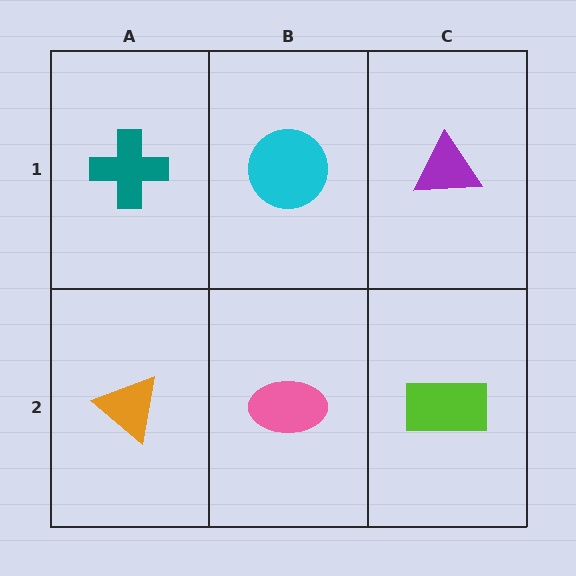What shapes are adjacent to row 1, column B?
A pink ellipse (row 2, column B), a teal cross (row 1, column A), a purple triangle (row 1, column C).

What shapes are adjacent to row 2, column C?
A purple triangle (row 1, column C), a pink ellipse (row 2, column B).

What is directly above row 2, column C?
A purple triangle.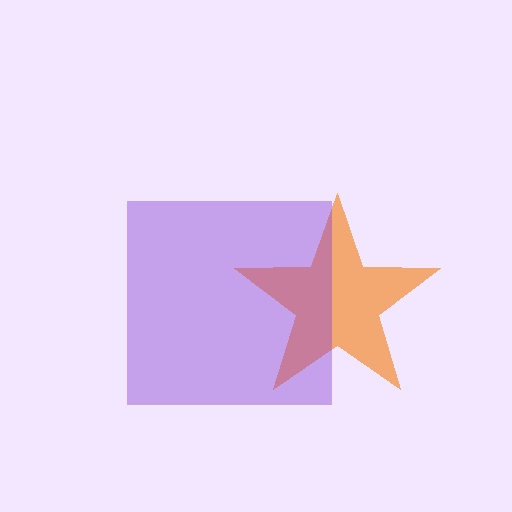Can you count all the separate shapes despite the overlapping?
Yes, there are 2 separate shapes.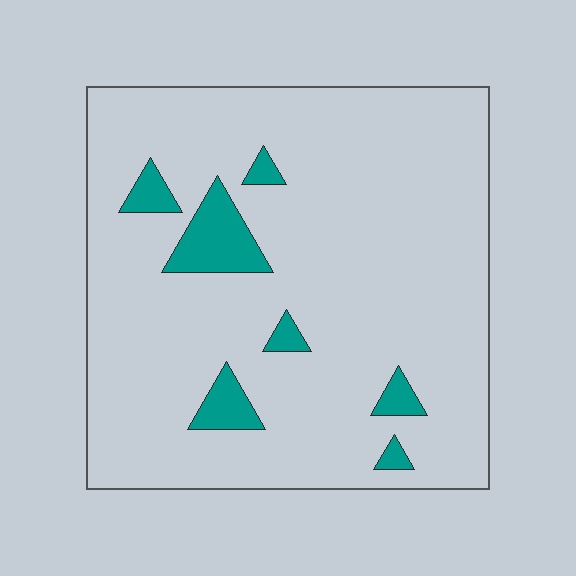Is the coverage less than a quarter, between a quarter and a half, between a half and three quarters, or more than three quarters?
Less than a quarter.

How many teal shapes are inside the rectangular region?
7.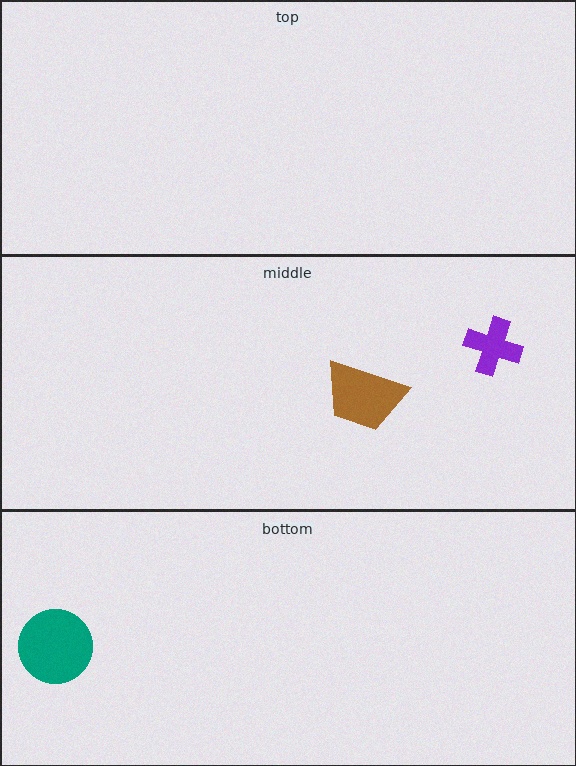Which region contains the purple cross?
The middle region.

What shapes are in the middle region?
The purple cross, the brown trapezoid.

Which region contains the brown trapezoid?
The middle region.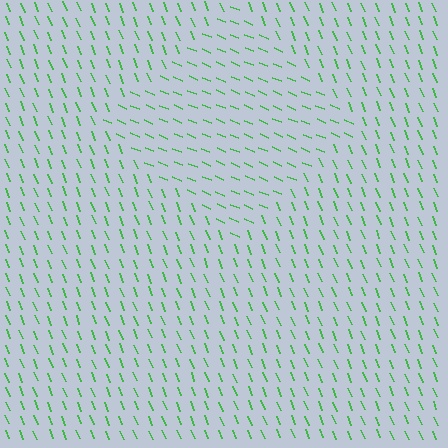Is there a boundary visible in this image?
Yes, there is a texture boundary formed by a change in line orientation.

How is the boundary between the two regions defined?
The boundary is defined purely by a change in line orientation (approximately 45 degrees difference). All lines are the same color and thickness.